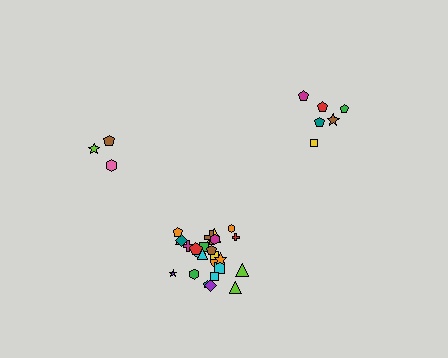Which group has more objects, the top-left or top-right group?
The top-right group.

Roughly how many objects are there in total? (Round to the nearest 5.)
Roughly 35 objects in total.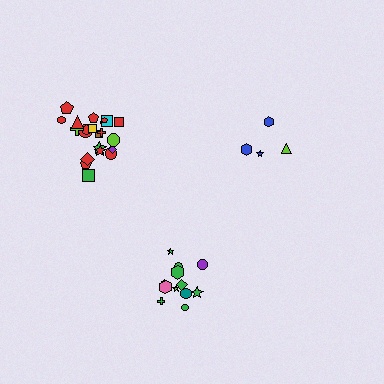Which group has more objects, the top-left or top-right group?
The top-left group.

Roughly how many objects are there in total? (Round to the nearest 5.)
Roughly 40 objects in total.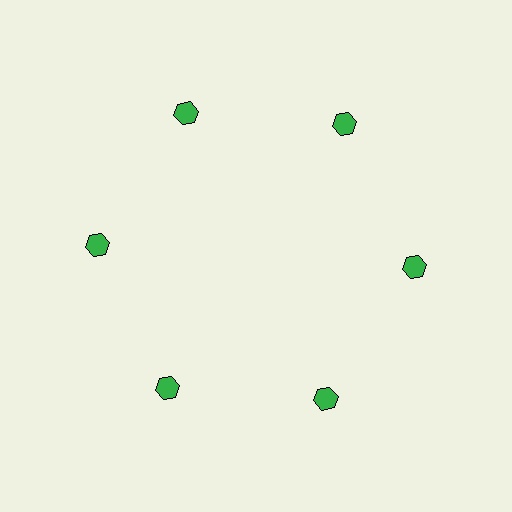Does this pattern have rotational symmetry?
Yes, this pattern has 6-fold rotational symmetry. It looks the same after rotating 60 degrees around the center.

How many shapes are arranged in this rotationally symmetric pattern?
There are 6 shapes, arranged in 6 groups of 1.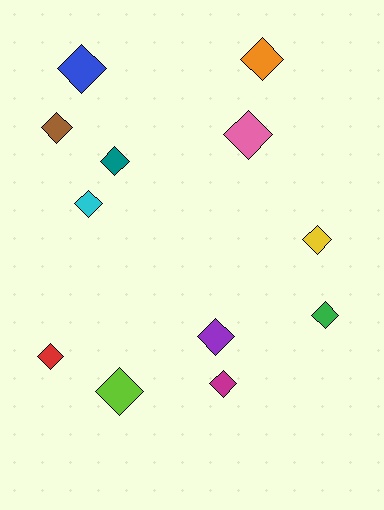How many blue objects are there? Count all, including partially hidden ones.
There is 1 blue object.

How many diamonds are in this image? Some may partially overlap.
There are 12 diamonds.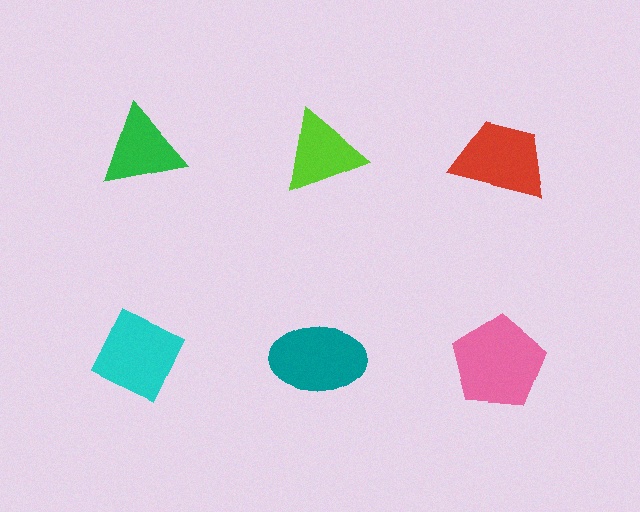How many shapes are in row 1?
3 shapes.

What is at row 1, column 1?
A green triangle.